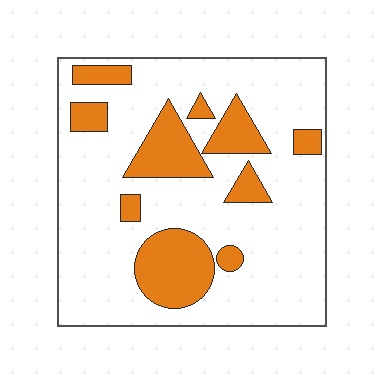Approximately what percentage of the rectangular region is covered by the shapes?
Approximately 25%.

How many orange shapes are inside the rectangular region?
10.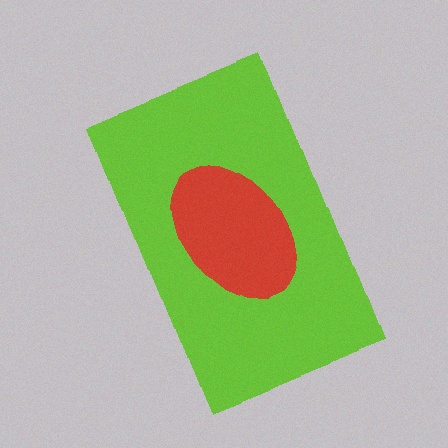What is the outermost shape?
The lime rectangle.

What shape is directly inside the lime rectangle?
The red ellipse.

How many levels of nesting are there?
2.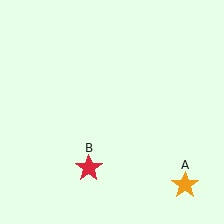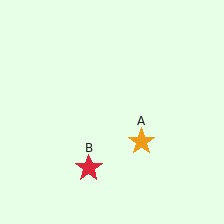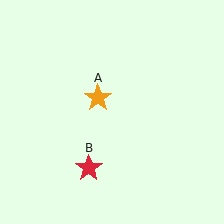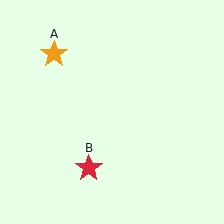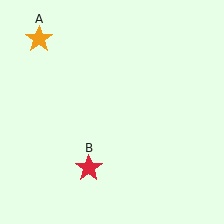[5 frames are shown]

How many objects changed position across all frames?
1 object changed position: orange star (object A).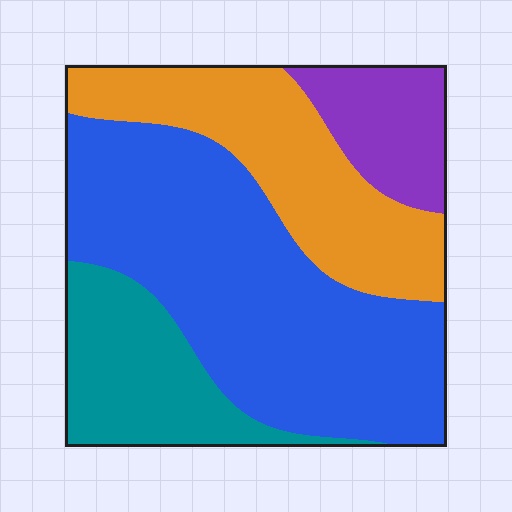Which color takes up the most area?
Blue, at roughly 45%.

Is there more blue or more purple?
Blue.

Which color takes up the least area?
Purple, at roughly 10%.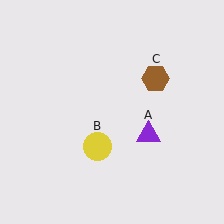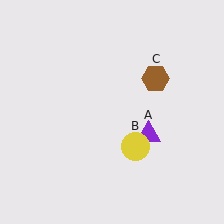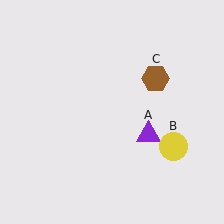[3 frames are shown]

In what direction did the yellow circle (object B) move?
The yellow circle (object B) moved right.